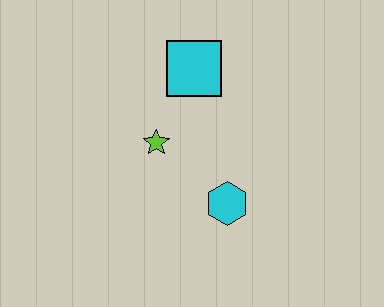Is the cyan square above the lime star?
Yes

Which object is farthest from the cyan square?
The cyan hexagon is farthest from the cyan square.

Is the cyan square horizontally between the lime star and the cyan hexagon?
Yes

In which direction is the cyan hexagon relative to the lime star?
The cyan hexagon is to the right of the lime star.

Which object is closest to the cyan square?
The lime star is closest to the cyan square.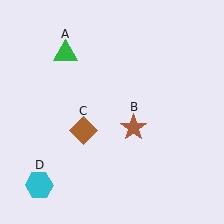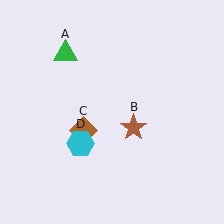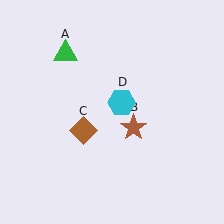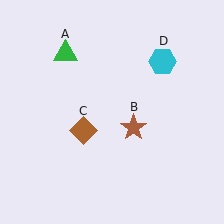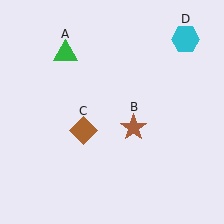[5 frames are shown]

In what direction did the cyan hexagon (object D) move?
The cyan hexagon (object D) moved up and to the right.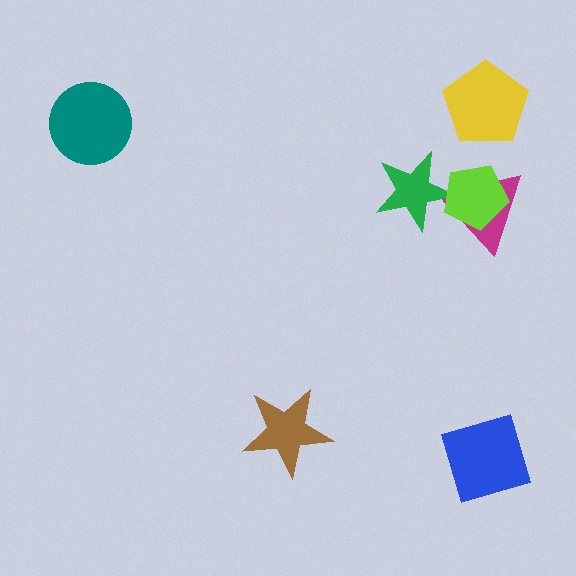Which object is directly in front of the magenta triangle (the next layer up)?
The green star is directly in front of the magenta triangle.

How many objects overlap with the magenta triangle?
2 objects overlap with the magenta triangle.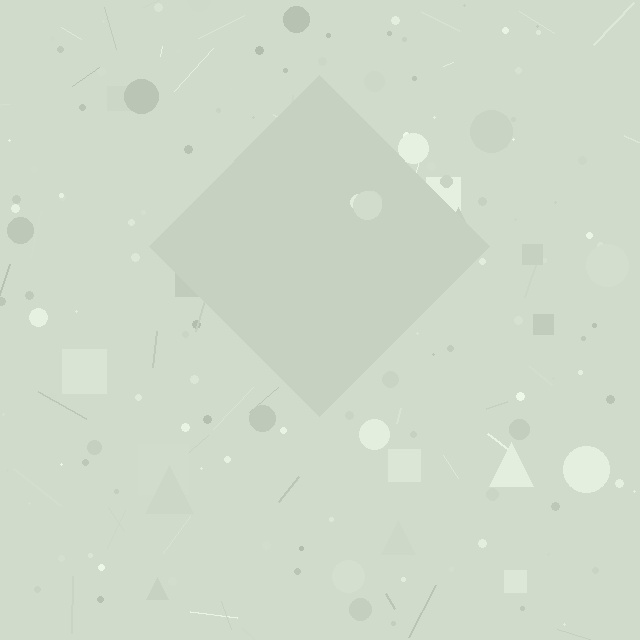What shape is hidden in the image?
A diamond is hidden in the image.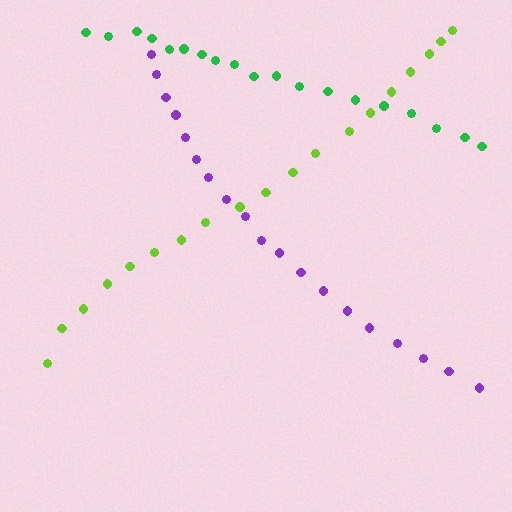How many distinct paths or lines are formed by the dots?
There are 3 distinct paths.